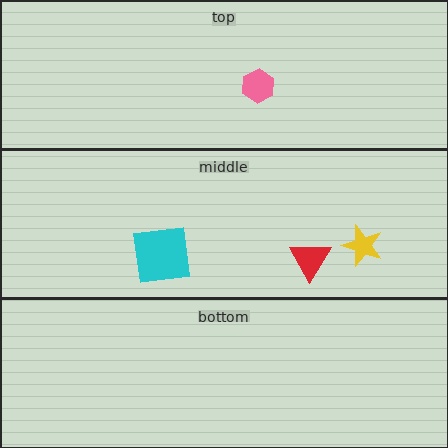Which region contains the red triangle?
The middle region.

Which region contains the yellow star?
The middle region.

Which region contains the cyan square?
The middle region.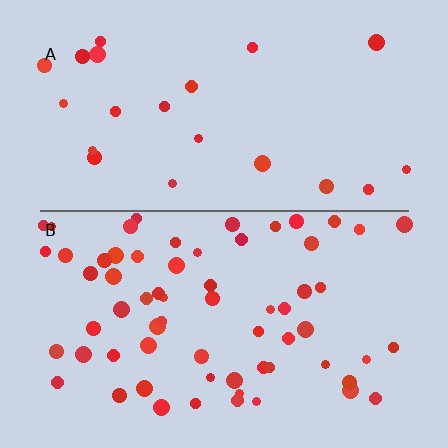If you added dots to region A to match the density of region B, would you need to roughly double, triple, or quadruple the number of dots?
Approximately triple.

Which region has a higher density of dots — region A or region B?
B (the bottom).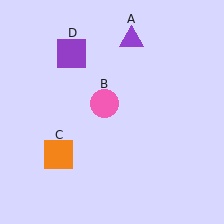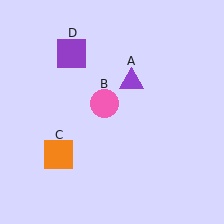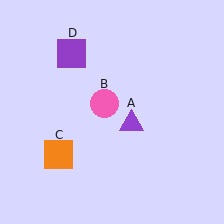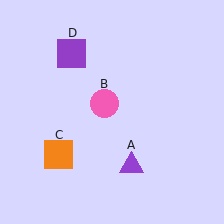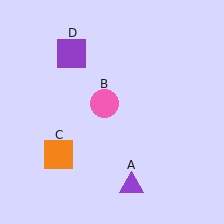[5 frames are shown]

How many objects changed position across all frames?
1 object changed position: purple triangle (object A).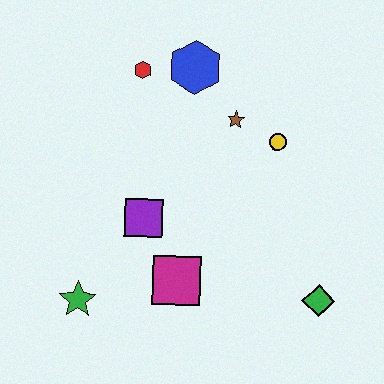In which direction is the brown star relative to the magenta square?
The brown star is above the magenta square.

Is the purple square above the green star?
Yes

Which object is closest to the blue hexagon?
The red hexagon is closest to the blue hexagon.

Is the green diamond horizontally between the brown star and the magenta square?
No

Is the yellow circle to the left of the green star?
No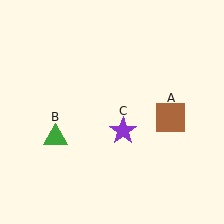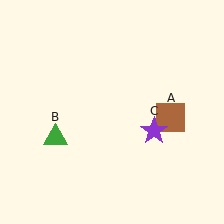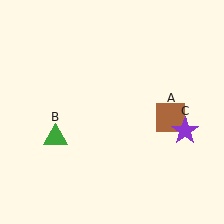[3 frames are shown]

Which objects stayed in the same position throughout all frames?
Brown square (object A) and green triangle (object B) remained stationary.